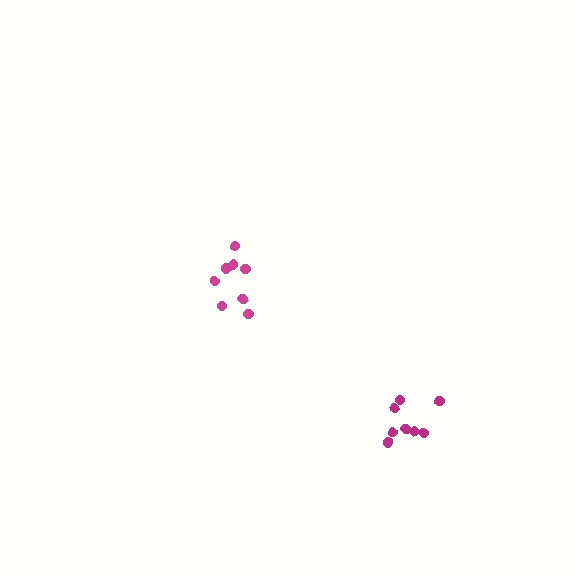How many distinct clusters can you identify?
There are 2 distinct clusters.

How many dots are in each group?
Group 1: 8 dots, Group 2: 8 dots (16 total).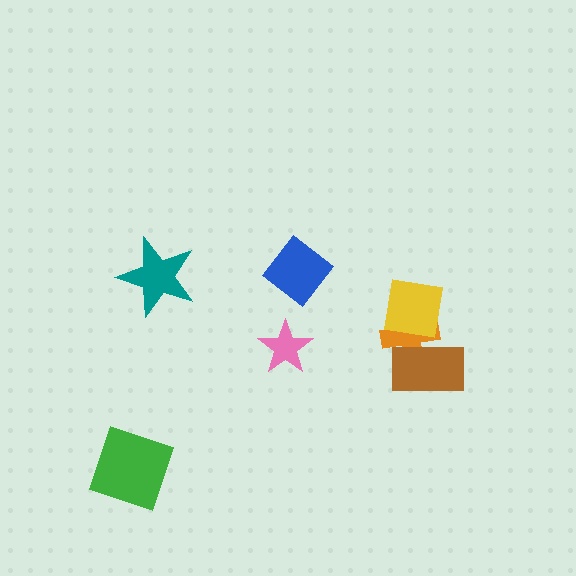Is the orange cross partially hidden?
Yes, it is partially covered by another shape.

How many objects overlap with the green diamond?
0 objects overlap with the green diamond.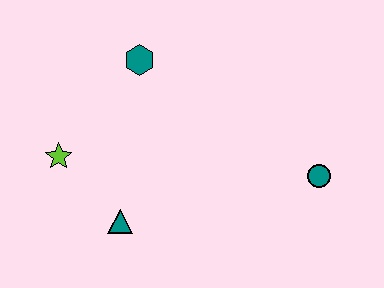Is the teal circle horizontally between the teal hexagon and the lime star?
No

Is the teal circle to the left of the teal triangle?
No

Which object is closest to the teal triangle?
The lime star is closest to the teal triangle.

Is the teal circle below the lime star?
Yes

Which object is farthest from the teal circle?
The lime star is farthest from the teal circle.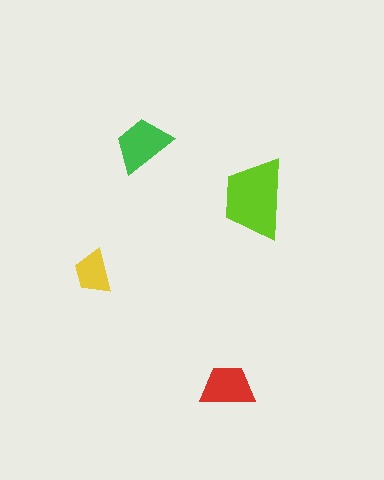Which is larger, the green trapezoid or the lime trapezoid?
The lime one.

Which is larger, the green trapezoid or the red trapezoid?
The green one.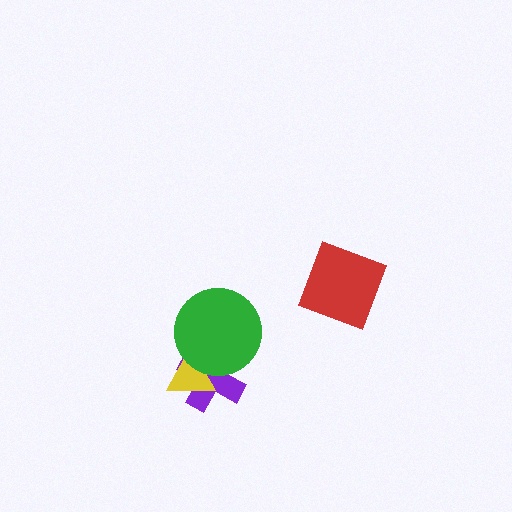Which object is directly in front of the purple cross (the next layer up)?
The yellow triangle is directly in front of the purple cross.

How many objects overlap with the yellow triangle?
2 objects overlap with the yellow triangle.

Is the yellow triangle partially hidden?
Yes, it is partially covered by another shape.